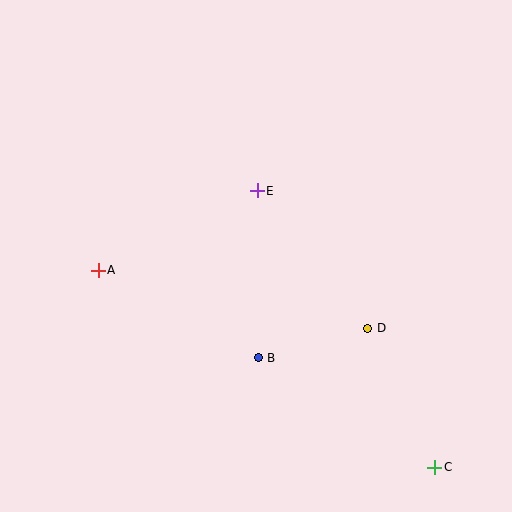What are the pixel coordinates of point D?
Point D is at (368, 328).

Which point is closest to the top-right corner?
Point E is closest to the top-right corner.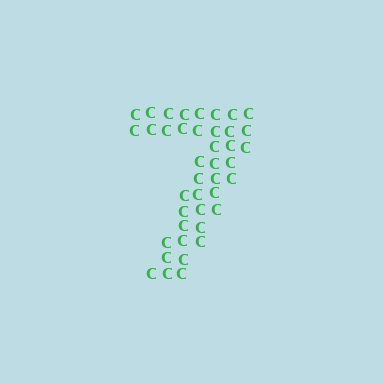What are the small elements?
The small elements are letter C's.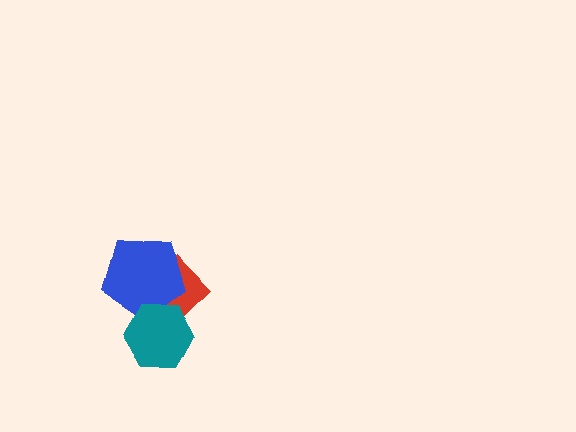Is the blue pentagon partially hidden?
Yes, it is partially covered by another shape.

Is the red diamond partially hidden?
Yes, it is partially covered by another shape.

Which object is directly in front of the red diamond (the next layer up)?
The blue pentagon is directly in front of the red diamond.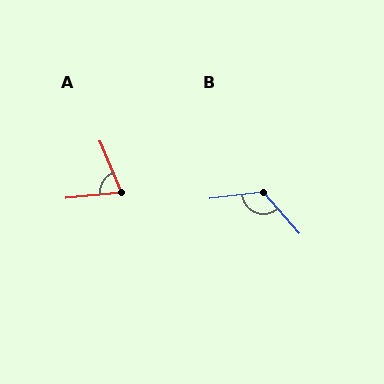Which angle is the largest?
B, at approximately 124 degrees.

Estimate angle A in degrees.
Approximately 74 degrees.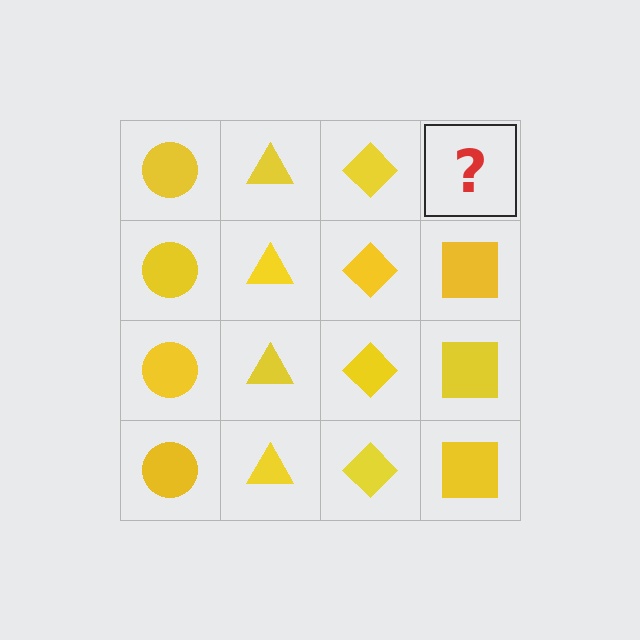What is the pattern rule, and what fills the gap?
The rule is that each column has a consistent shape. The gap should be filled with a yellow square.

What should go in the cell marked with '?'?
The missing cell should contain a yellow square.